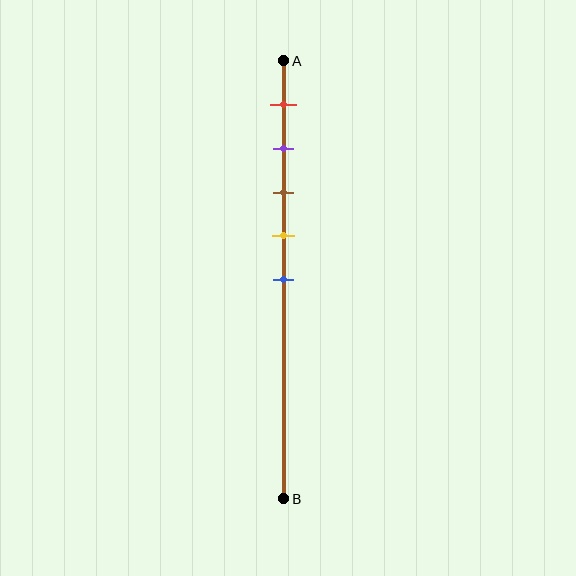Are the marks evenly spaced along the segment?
Yes, the marks are approximately evenly spaced.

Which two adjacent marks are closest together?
The purple and brown marks are the closest adjacent pair.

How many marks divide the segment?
There are 5 marks dividing the segment.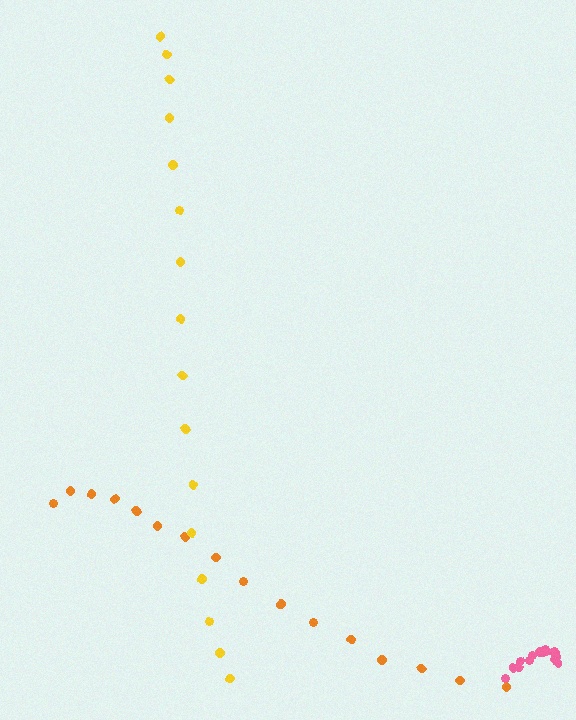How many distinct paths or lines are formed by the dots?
There are 3 distinct paths.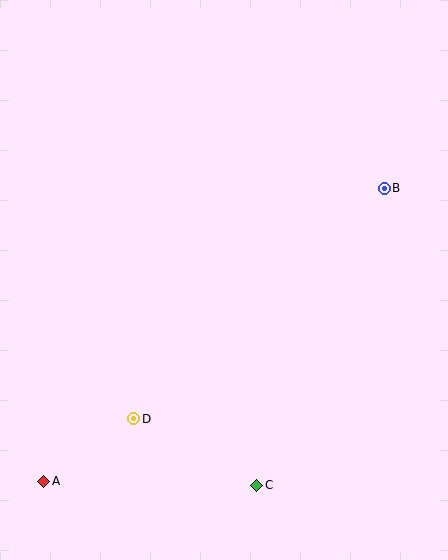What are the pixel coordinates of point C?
Point C is at (257, 485).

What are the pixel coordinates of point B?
Point B is at (384, 188).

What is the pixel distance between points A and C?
The distance between A and C is 213 pixels.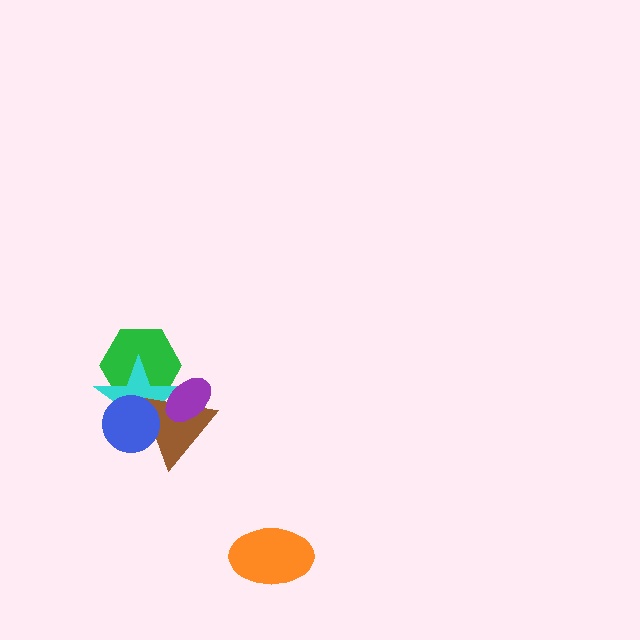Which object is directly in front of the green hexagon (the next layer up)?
The cyan star is directly in front of the green hexagon.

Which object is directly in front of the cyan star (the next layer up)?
The brown triangle is directly in front of the cyan star.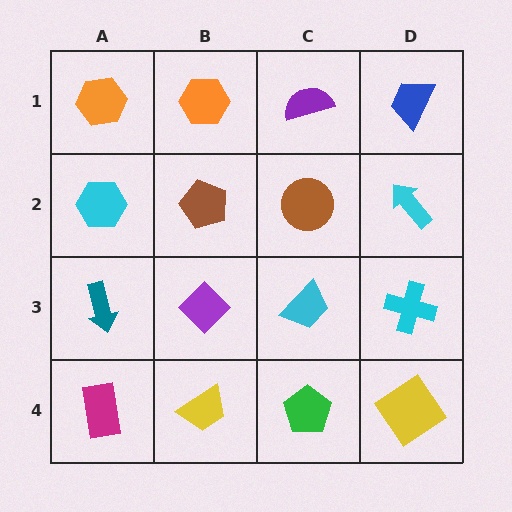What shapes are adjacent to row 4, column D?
A cyan cross (row 3, column D), a green pentagon (row 4, column C).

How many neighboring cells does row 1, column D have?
2.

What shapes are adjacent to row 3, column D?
A cyan arrow (row 2, column D), a yellow diamond (row 4, column D), a cyan trapezoid (row 3, column C).